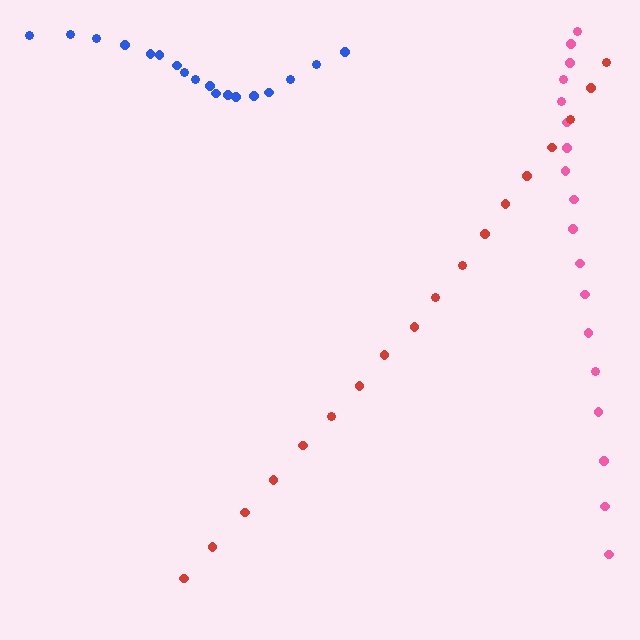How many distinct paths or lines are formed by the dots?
There are 3 distinct paths.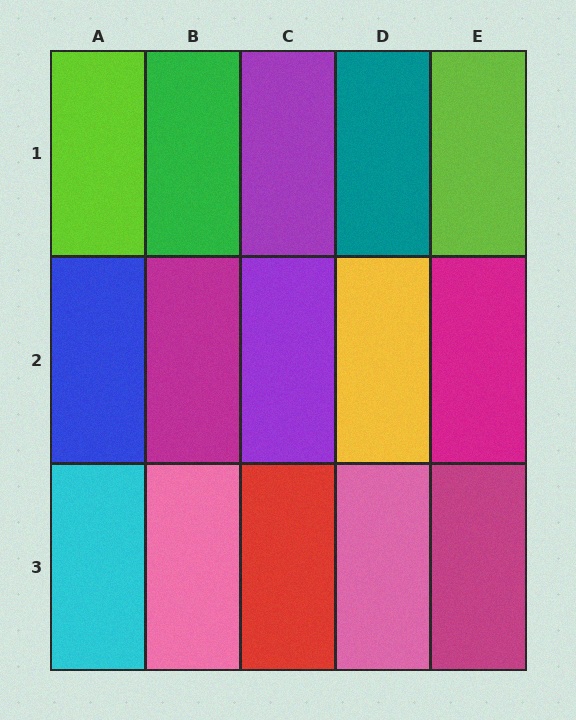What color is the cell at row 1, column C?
Purple.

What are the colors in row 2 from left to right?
Blue, magenta, purple, yellow, magenta.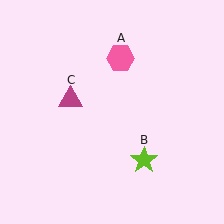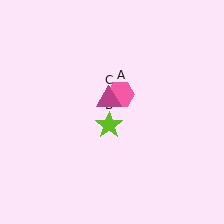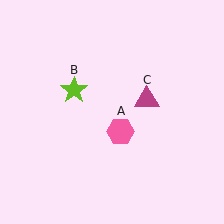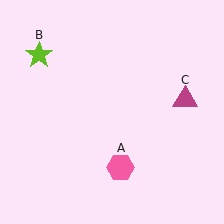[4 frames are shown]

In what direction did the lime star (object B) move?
The lime star (object B) moved up and to the left.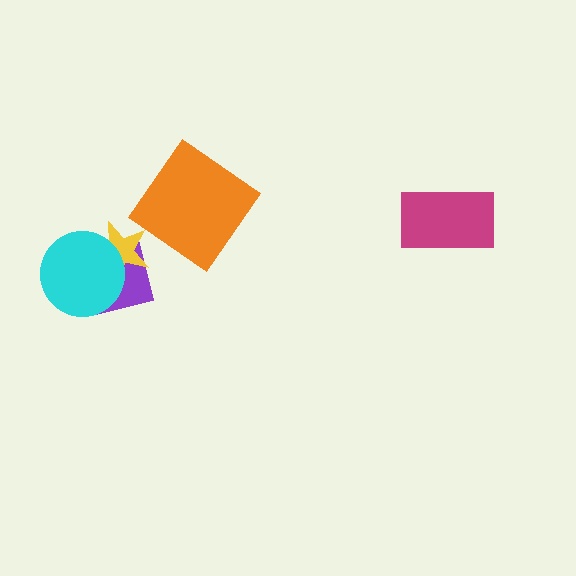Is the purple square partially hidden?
Yes, it is partially covered by another shape.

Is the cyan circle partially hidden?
No, no other shape covers it.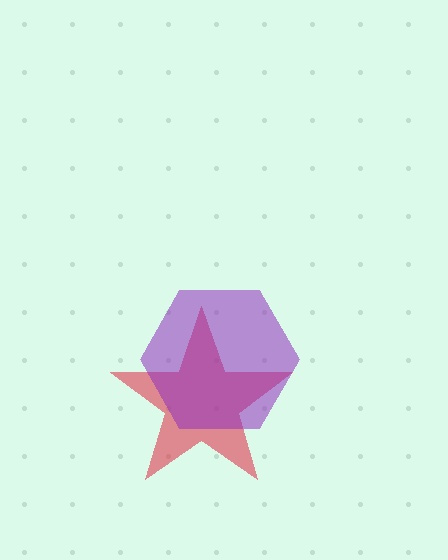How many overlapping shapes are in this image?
There are 2 overlapping shapes in the image.